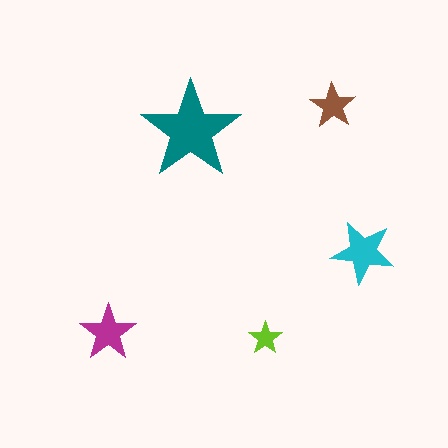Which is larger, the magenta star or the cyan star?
The cyan one.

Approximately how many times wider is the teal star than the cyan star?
About 1.5 times wider.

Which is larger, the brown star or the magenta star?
The magenta one.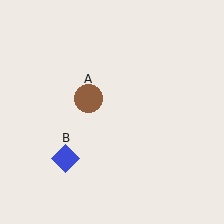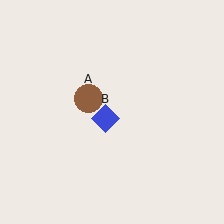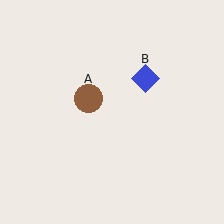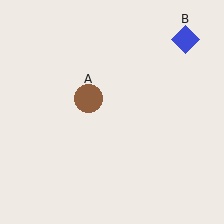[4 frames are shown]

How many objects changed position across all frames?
1 object changed position: blue diamond (object B).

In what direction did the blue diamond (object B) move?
The blue diamond (object B) moved up and to the right.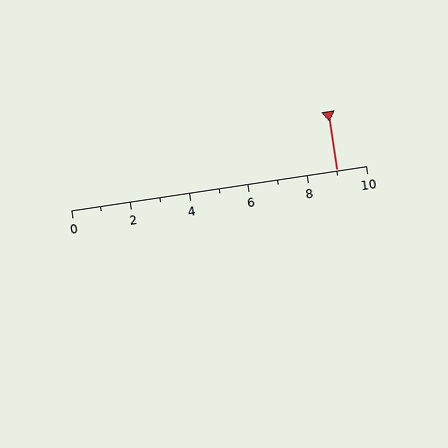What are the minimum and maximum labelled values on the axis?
The axis runs from 0 to 10.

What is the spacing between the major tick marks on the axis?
The major ticks are spaced 2 apart.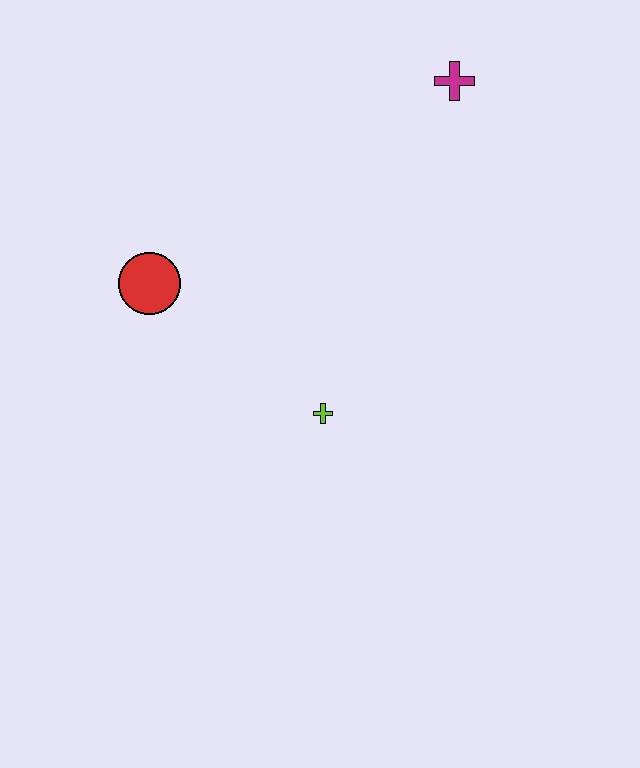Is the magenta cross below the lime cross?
No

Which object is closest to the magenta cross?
The lime cross is closest to the magenta cross.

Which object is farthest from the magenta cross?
The red circle is farthest from the magenta cross.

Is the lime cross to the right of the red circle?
Yes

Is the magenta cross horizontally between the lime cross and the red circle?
No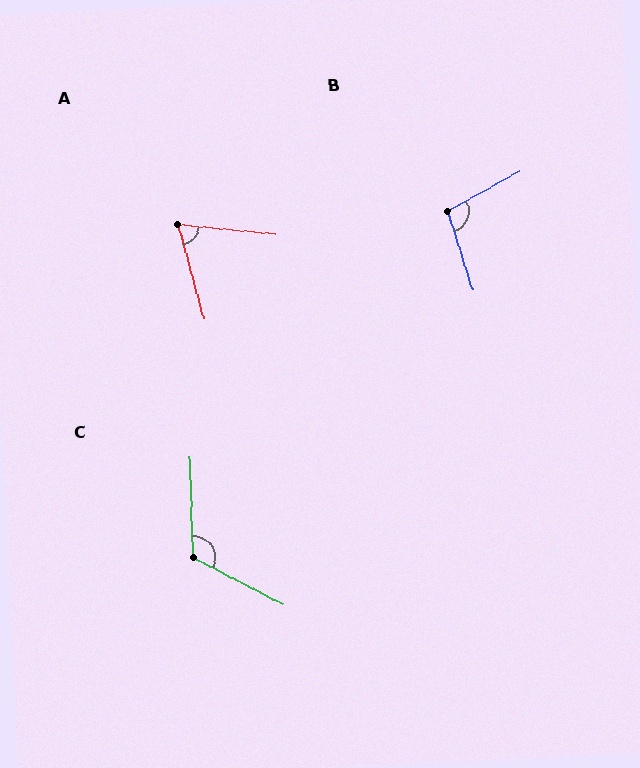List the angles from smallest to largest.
A (69°), B (101°), C (120°).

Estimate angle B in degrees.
Approximately 101 degrees.